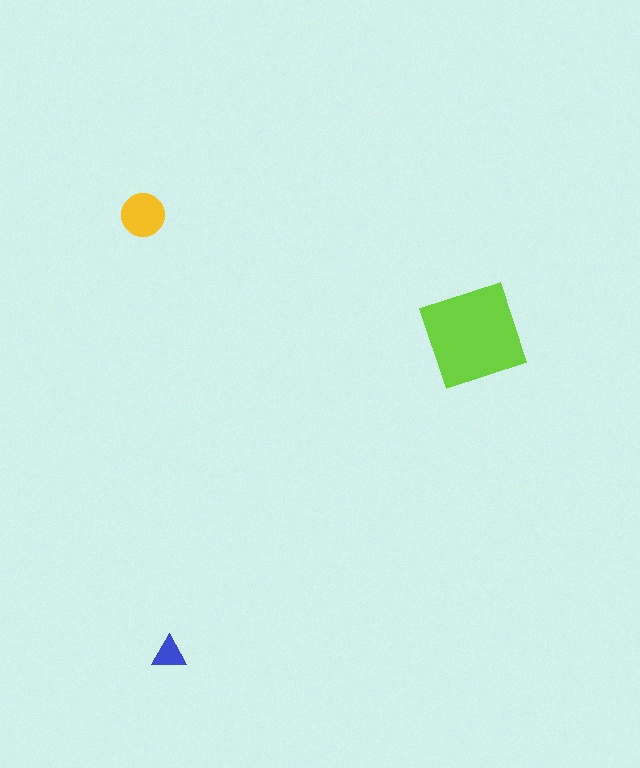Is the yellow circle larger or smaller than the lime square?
Smaller.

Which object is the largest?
The lime square.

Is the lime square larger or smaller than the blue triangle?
Larger.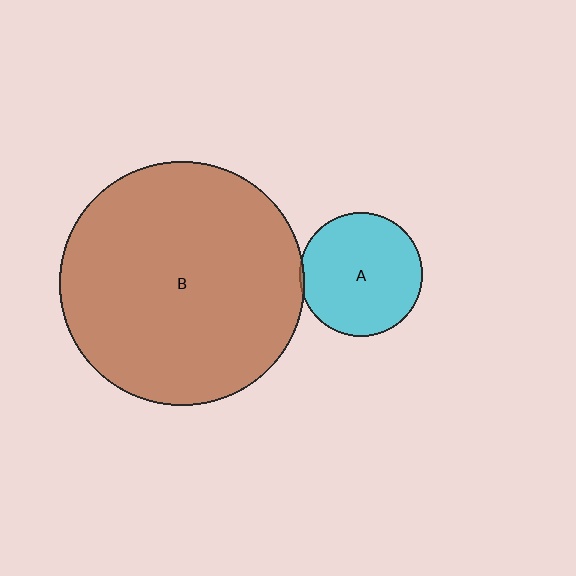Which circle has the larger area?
Circle B (brown).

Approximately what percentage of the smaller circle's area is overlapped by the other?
Approximately 5%.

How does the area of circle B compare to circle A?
Approximately 3.9 times.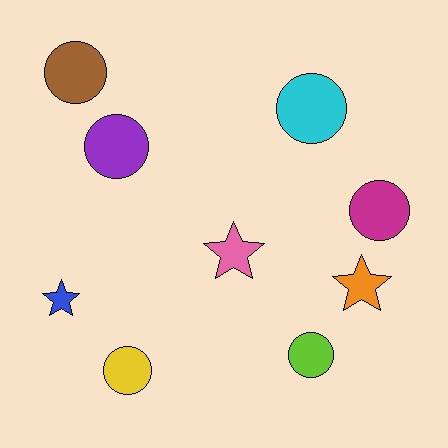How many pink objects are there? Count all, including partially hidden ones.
There is 1 pink object.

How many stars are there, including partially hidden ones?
There are 3 stars.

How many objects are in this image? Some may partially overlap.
There are 9 objects.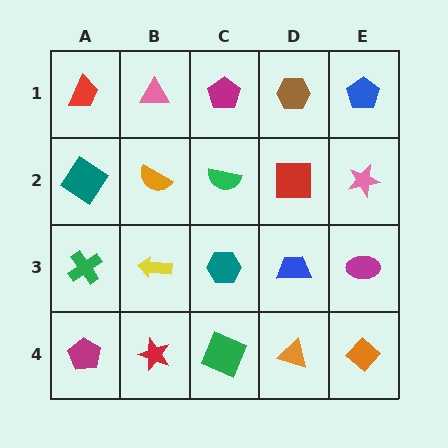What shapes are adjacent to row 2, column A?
A red trapezoid (row 1, column A), a green cross (row 3, column A), an orange semicircle (row 2, column B).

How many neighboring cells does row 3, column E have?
3.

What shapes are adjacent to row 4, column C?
A teal hexagon (row 3, column C), a red star (row 4, column B), an orange triangle (row 4, column D).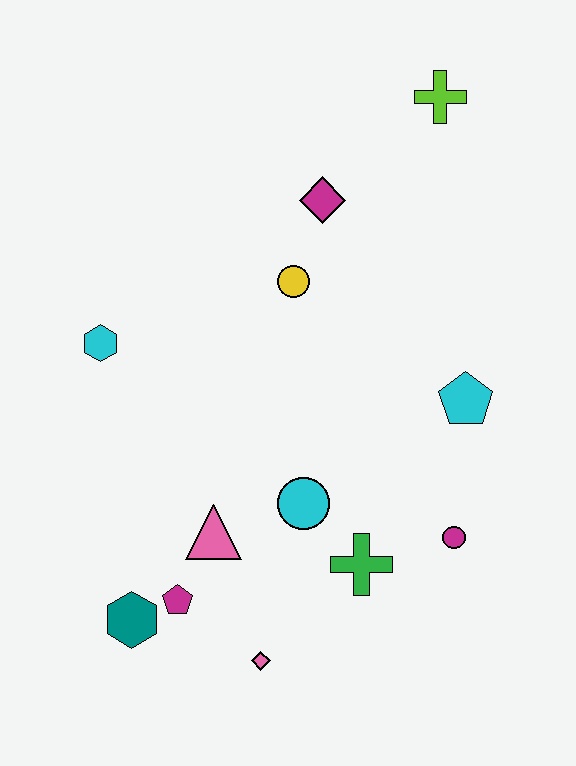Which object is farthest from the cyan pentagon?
The teal hexagon is farthest from the cyan pentagon.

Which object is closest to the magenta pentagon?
The teal hexagon is closest to the magenta pentagon.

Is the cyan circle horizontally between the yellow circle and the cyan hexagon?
No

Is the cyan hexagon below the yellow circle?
Yes